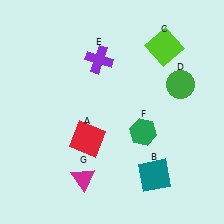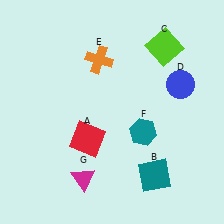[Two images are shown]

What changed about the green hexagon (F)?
In Image 1, F is green. In Image 2, it changed to teal.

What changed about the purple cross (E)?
In Image 1, E is purple. In Image 2, it changed to orange.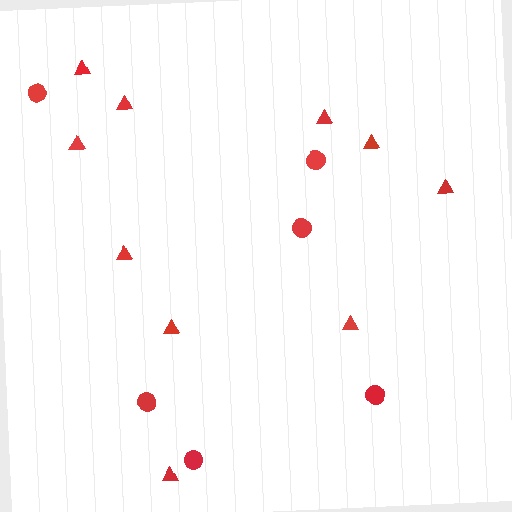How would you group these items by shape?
There are 2 groups: one group of triangles (10) and one group of circles (6).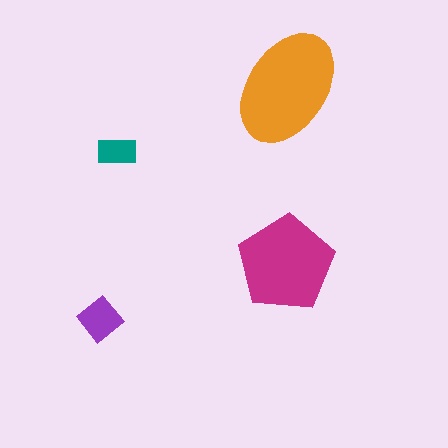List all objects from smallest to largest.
The teal rectangle, the purple diamond, the magenta pentagon, the orange ellipse.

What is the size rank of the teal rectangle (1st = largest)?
4th.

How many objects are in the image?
There are 4 objects in the image.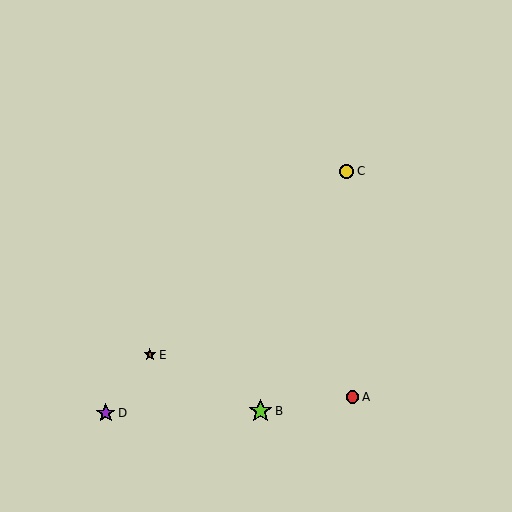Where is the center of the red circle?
The center of the red circle is at (353, 397).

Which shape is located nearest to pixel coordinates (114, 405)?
The purple star (labeled D) at (106, 413) is nearest to that location.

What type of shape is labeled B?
Shape B is a lime star.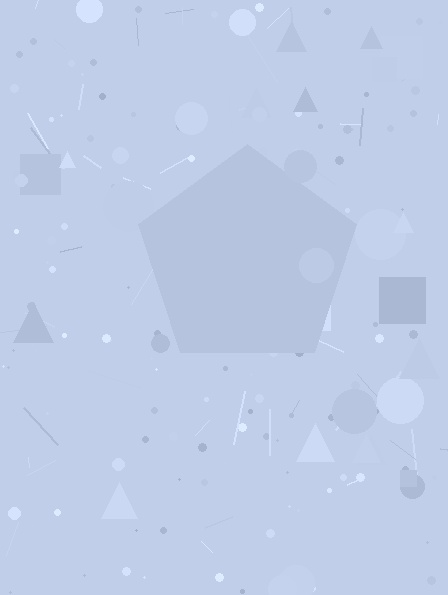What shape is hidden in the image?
A pentagon is hidden in the image.